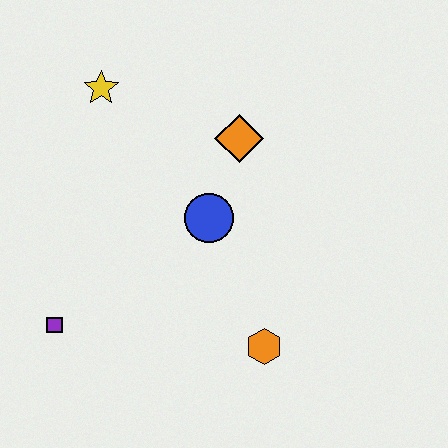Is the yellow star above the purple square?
Yes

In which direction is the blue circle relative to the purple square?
The blue circle is to the right of the purple square.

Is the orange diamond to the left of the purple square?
No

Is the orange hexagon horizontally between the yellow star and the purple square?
No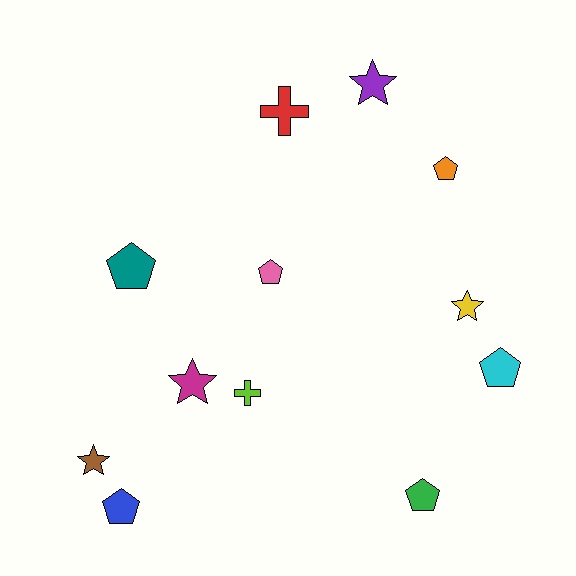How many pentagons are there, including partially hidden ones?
There are 6 pentagons.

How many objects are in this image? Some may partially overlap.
There are 12 objects.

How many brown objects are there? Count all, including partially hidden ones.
There is 1 brown object.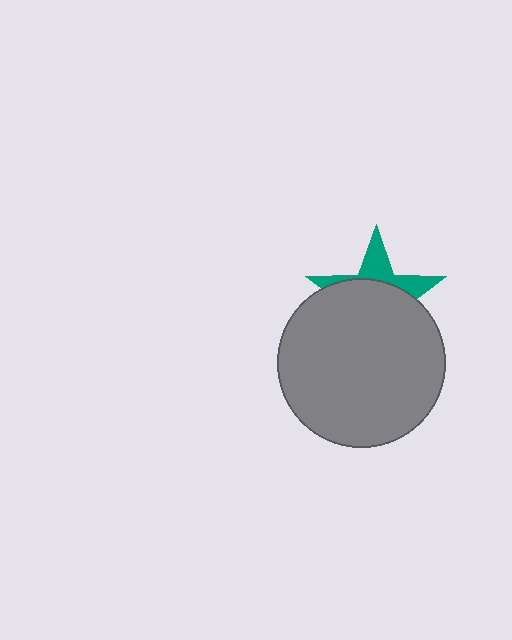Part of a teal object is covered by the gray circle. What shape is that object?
It is a star.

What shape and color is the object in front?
The object in front is a gray circle.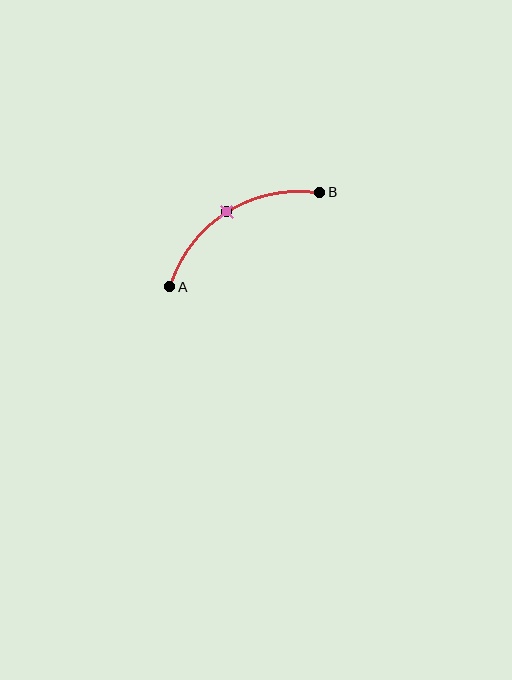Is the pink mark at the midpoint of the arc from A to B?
Yes. The pink mark lies on the arc at equal arc-length from both A and B — it is the arc midpoint.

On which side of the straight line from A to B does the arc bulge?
The arc bulges above the straight line connecting A and B.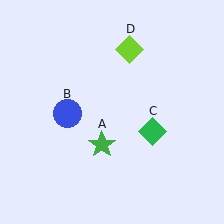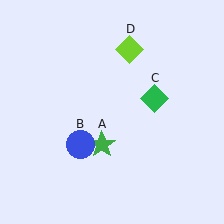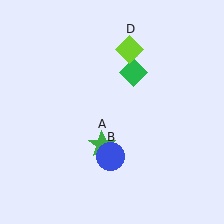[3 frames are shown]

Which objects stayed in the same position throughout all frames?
Green star (object A) and lime diamond (object D) remained stationary.